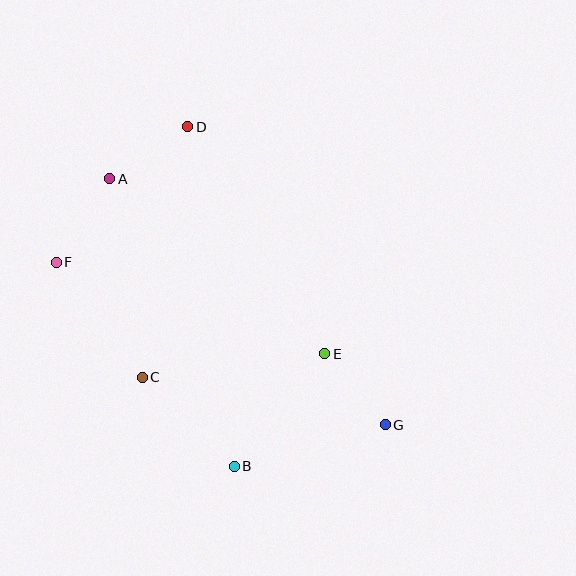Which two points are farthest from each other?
Points A and G are farthest from each other.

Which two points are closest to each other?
Points E and G are closest to each other.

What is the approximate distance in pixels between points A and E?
The distance between A and E is approximately 277 pixels.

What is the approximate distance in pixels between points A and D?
The distance between A and D is approximately 94 pixels.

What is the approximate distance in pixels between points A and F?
The distance between A and F is approximately 99 pixels.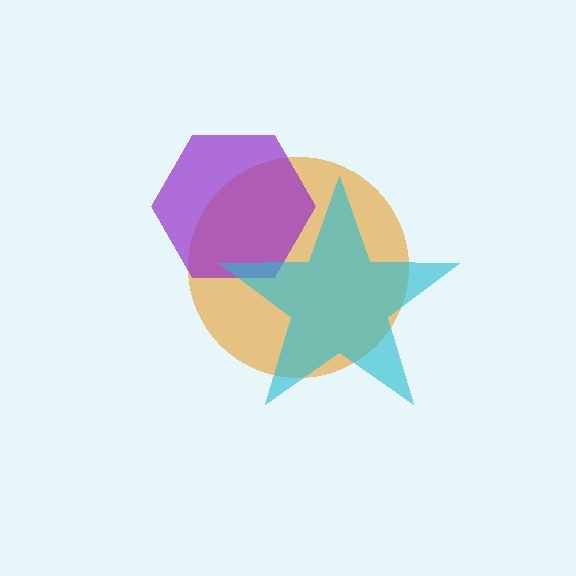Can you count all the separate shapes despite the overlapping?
Yes, there are 3 separate shapes.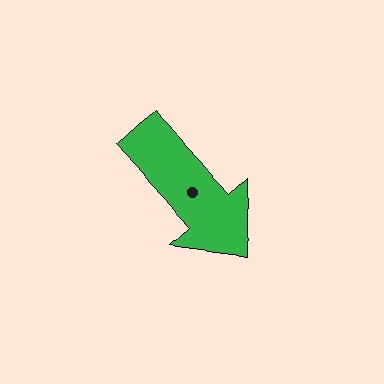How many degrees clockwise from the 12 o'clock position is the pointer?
Approximately 138 degrees.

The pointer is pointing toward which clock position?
Roughly 5 o'clock.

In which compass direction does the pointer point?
Southeast.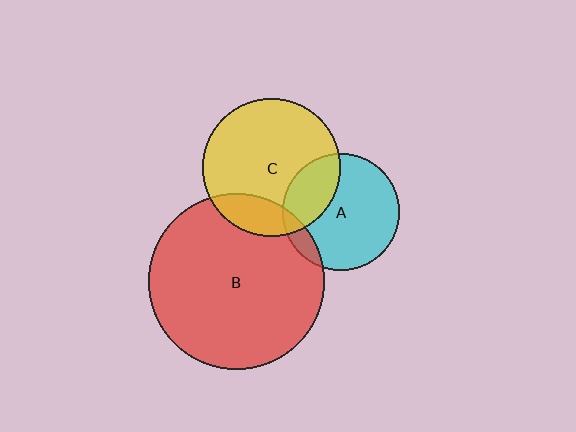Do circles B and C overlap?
Yes.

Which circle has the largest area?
Circle B (red).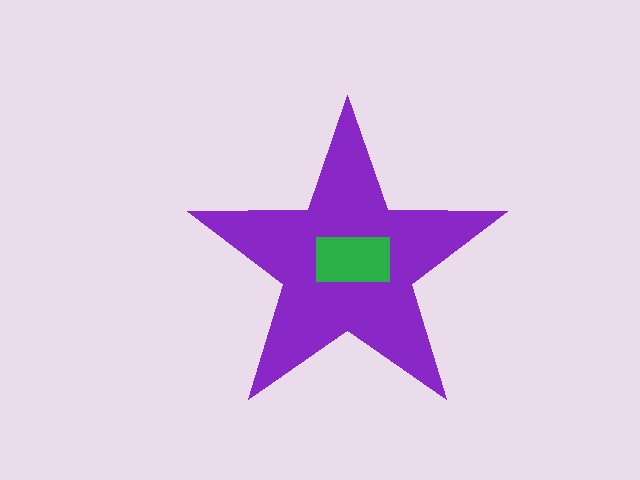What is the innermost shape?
The green rectangle.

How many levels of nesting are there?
2.